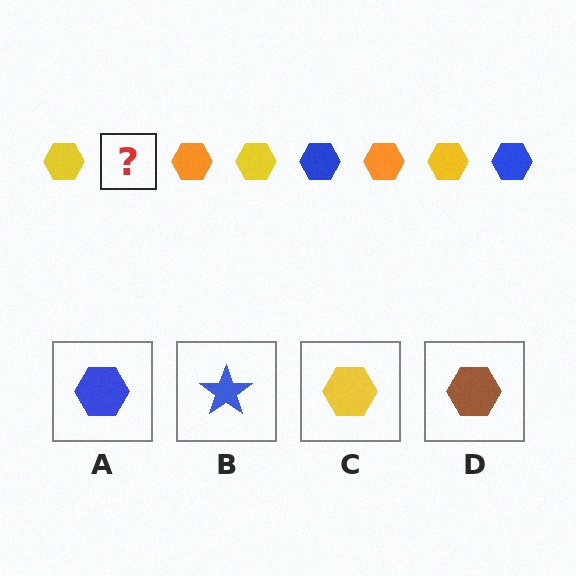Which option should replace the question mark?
Option A.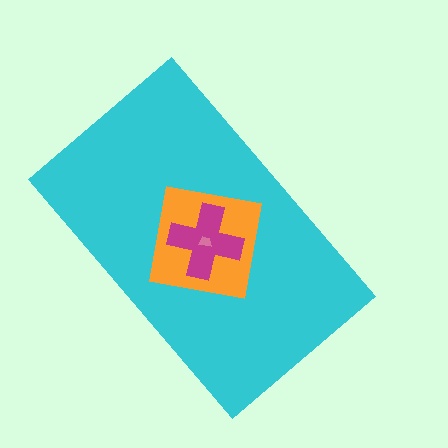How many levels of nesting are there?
4.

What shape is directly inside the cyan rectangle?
The orange square.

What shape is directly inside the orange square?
The magenta cross.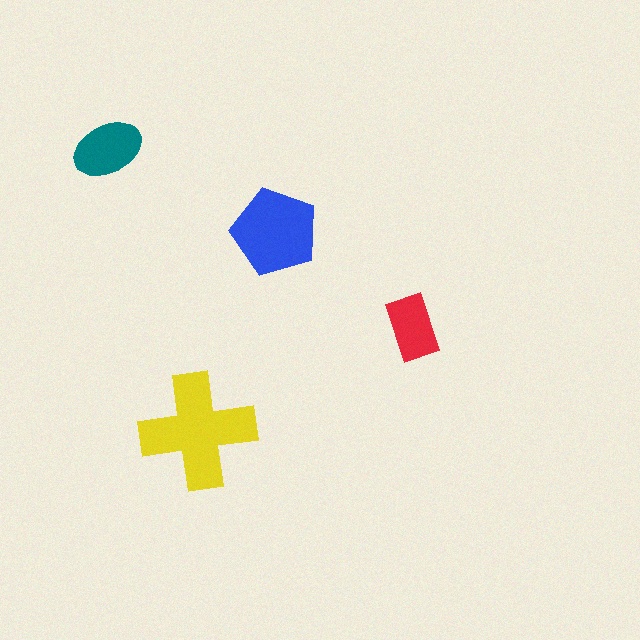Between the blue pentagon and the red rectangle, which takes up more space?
The blue pentagon.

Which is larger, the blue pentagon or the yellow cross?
The yellow cross.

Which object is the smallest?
The red rectangle.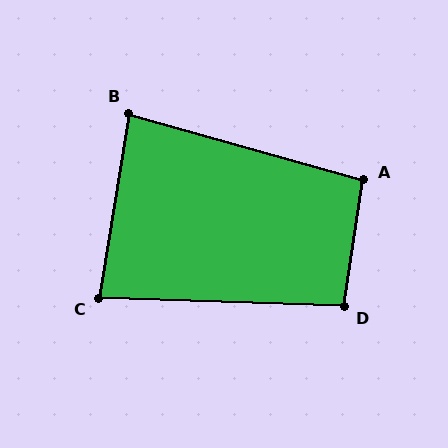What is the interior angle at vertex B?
Approximately 83 degrees (acute).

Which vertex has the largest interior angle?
A, at approximately 97 degrees.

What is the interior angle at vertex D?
Approximately 97 degrees (obtuse).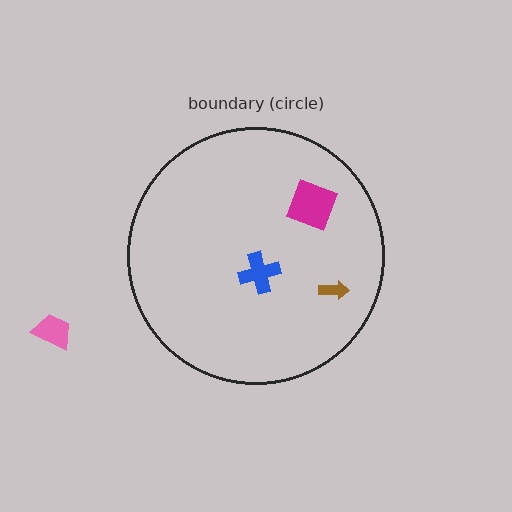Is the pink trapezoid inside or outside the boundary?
Outside.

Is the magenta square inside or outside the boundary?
Inside.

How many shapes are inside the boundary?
3 inside, 1 outside.